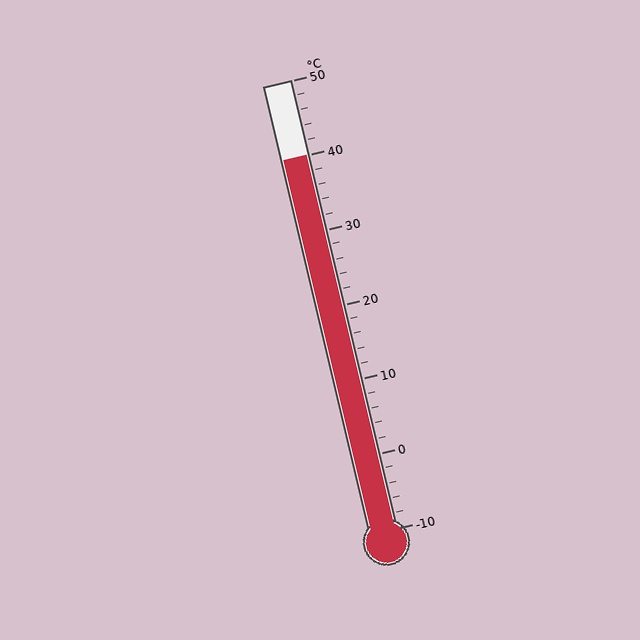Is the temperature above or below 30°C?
The temperature is above 30°C.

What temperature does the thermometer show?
The thermometer shows approximately 40°C.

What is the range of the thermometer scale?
The thermometer scale ranges from -10°C to 50°C.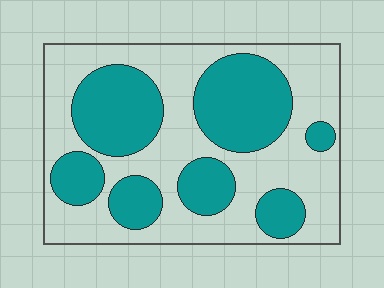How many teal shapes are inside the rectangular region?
7.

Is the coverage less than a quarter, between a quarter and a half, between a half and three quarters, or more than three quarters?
Between a quarter and a half.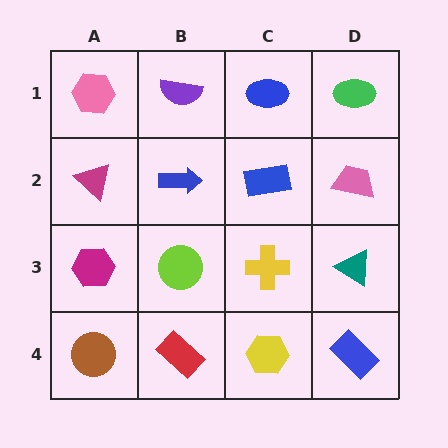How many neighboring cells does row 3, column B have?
4.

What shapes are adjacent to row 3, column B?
A blue arrow (row 2, column B), a red rectangle (row 4, column B), a magenta hexagon (row 3, column A), a yellow cross (row 3, column C).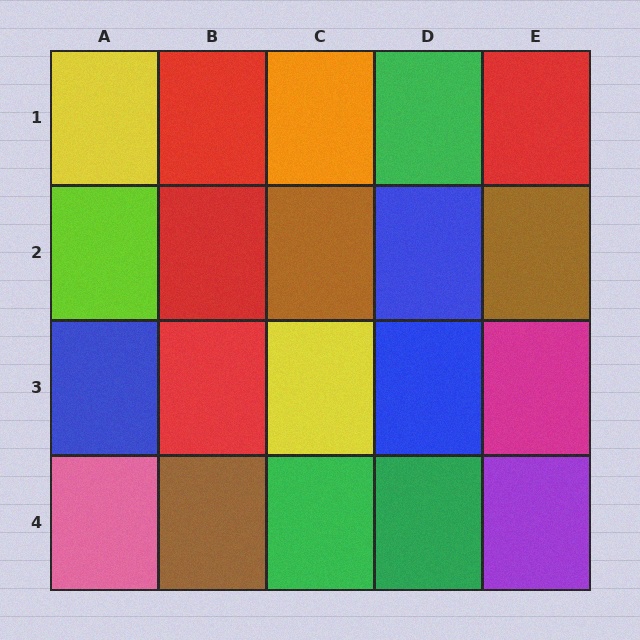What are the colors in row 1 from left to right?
Yellow, red, orange, green, red.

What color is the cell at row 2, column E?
Brown.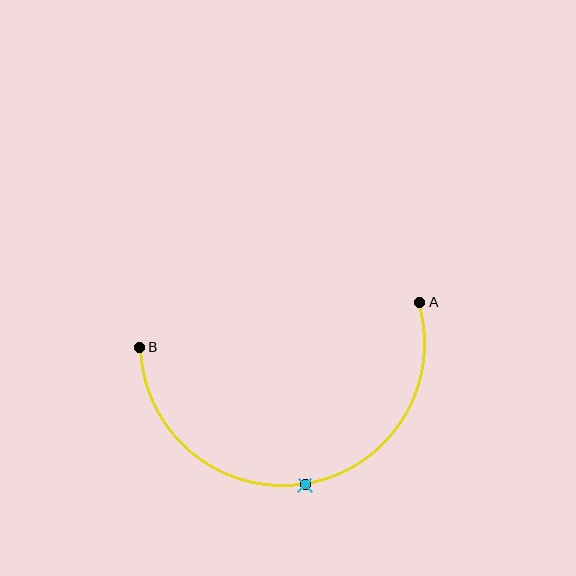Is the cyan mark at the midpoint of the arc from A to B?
Yes. The cyan mark lies on the arc at equal arc-length from both A and B — it is the arc midpoint.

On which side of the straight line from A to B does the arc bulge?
The arc bulges below the straight line connecting A and B.